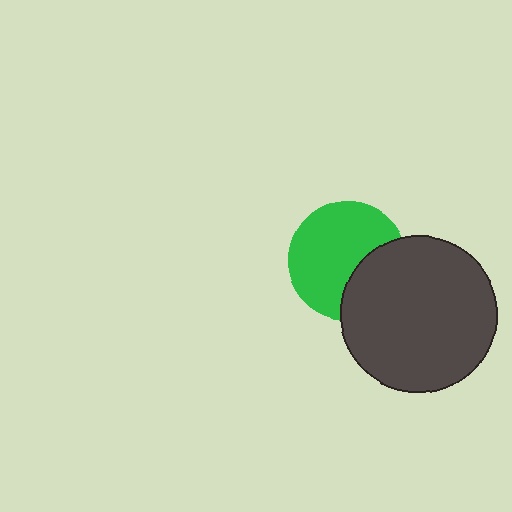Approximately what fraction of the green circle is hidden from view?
Roughly 32% of the green circle is hidden behind the dark gray circle.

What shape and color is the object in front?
The object in front is a dark gray circle.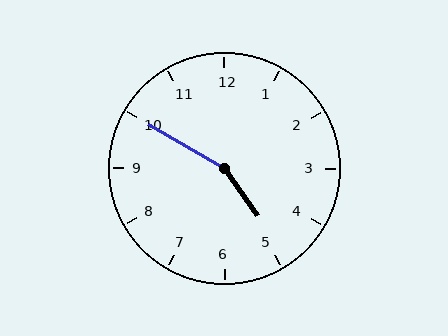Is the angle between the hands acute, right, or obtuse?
It is obtuse.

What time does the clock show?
4:50.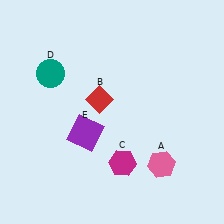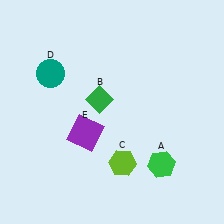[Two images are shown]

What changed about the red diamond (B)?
In Image 1, B is red. In Image 2, it changed to green.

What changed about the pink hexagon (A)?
In Image 1, A is pink. In Image 2, it changed to green.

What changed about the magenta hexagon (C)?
In Image 1, C is magenta. In Image 2, it changed to lime.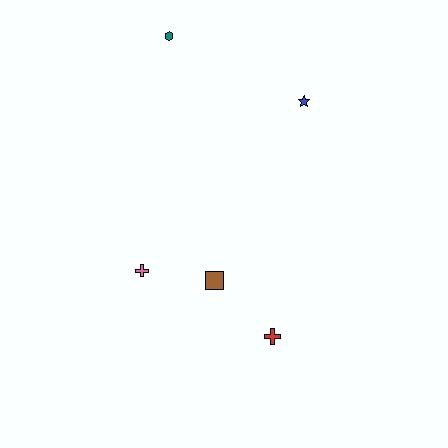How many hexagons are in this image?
There is 1 hexagon.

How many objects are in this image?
There are 5 objects.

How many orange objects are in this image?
There are no orange objects.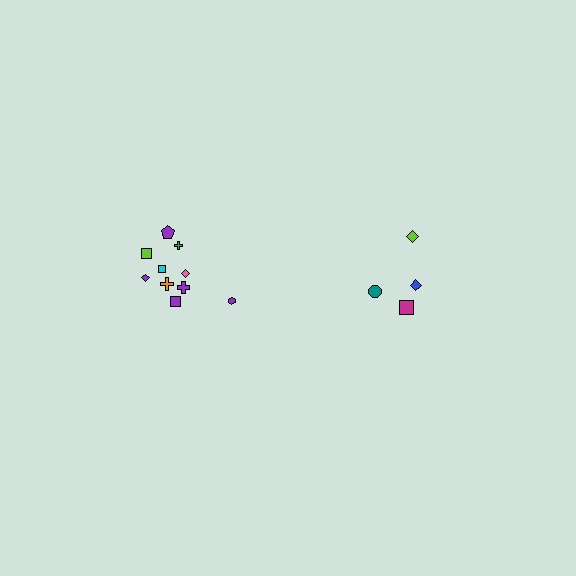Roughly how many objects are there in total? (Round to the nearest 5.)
Roughly 15 objects in total.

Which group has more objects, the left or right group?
The left group.